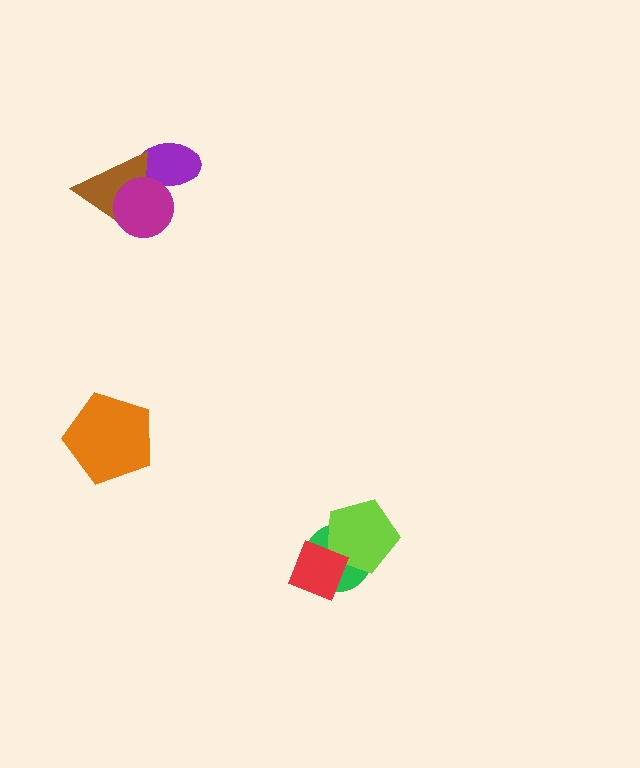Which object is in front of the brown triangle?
The magenta circle is in front of the brown triangle.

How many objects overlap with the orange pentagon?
0 objects overlap with the orange pentagon.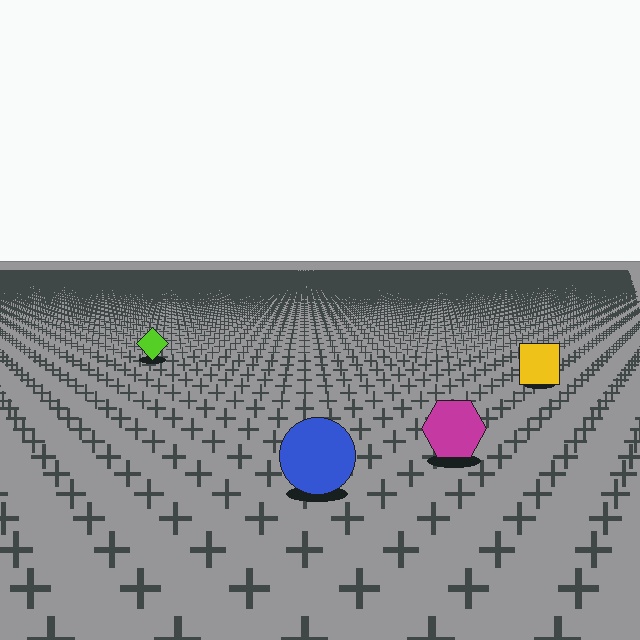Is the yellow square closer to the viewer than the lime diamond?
Yes. The yellow square is closer — you can tell from the texture gradient: the ground texture is coarser near it.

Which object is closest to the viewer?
The blue circle is closest. The texture marks near it are larger and more spread out.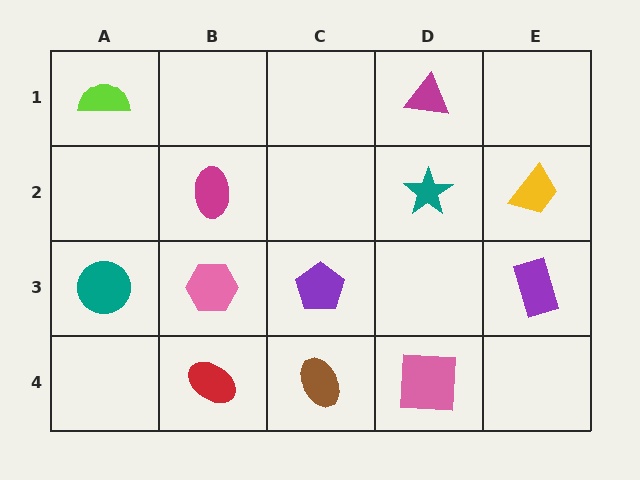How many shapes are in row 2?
3 shapes.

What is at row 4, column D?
A pink square.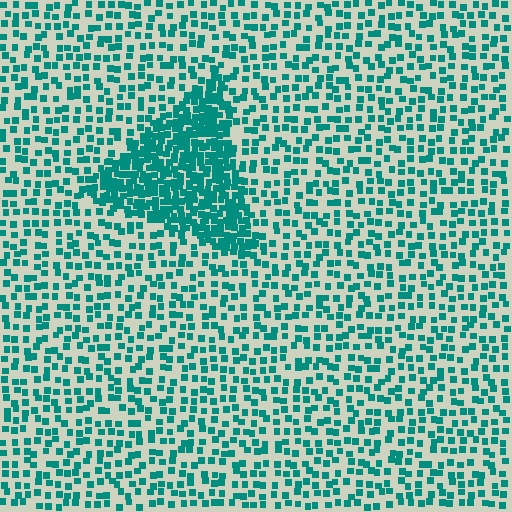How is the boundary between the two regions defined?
The boundary is defined by a change in element density (approximately 2.5x ratio). All elements are the same color, size, and shape.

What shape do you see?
I see a triangle.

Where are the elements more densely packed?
The elements are more densely packed inside the triangle boundary.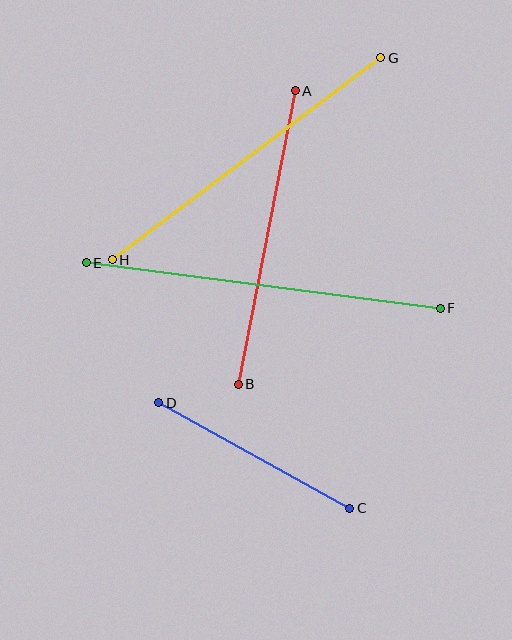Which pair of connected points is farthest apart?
Points E and F are farthest apart.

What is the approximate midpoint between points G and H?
The midpoint is at approximately (247, 159) pixels.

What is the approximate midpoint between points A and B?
The midpoint is at approximately (267, 238) pixels.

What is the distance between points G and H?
The distance is approximately 336 pixels.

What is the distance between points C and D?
The distance is approximately 218 pixels.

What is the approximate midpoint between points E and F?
The midpoint is at approximately (263, 286) pixels.